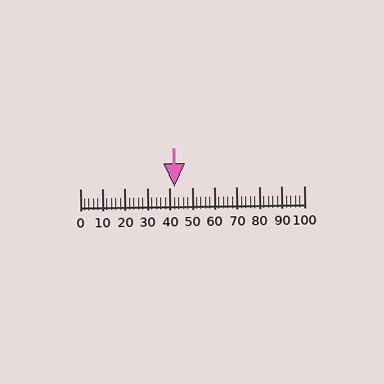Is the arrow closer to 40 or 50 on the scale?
The arrow is closer to 40.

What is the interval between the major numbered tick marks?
The major tick marks are spaced 10 units apart.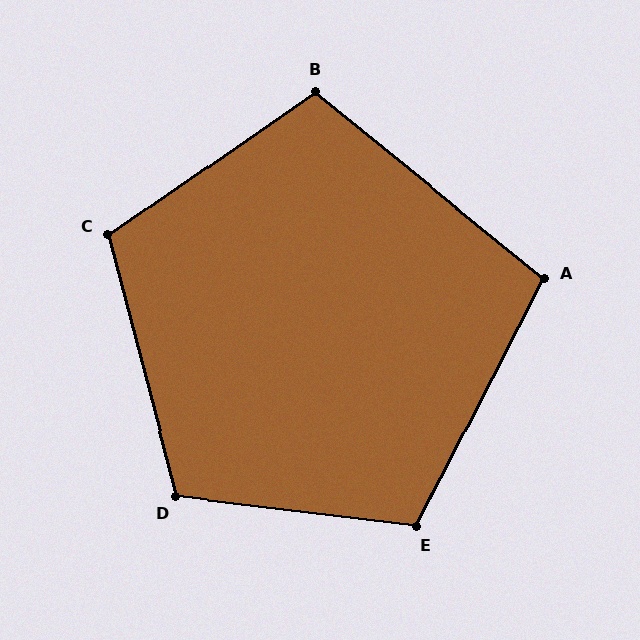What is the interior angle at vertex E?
Approximately 110 degrees (obtuse).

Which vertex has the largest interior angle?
D, at approximately 112 degrees.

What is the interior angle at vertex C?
Approximately 110 degrees (obtuse).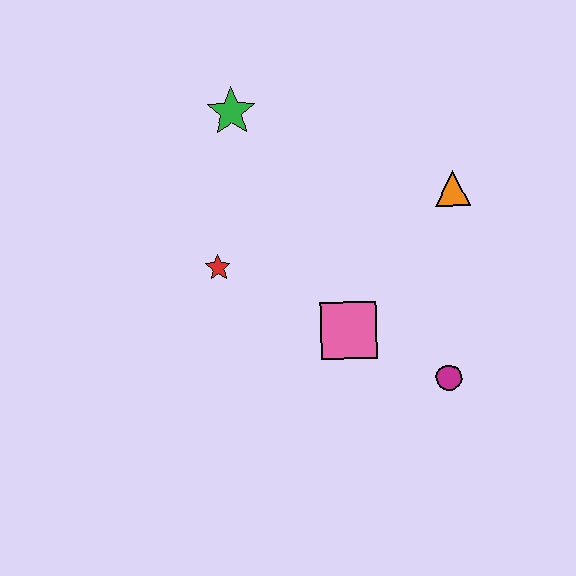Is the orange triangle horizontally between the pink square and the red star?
No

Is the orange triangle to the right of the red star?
Yes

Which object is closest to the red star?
The pink square is closest to the red star.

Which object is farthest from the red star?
The magenta circle is farthest from the red star.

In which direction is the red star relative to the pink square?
The red star is to the left of the pink square.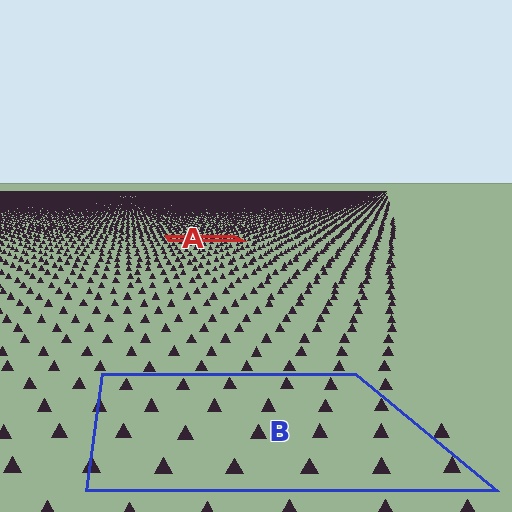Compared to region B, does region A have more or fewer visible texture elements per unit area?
Region A has more texture elements per unit area — they are packed more densely because it is farther away.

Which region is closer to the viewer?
Region B is closer. The texture elements there are larger and more spread out.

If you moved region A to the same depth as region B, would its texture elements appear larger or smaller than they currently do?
They would appear larger. At a closer depth, the same texture elements are projected at a bigger on-screen size.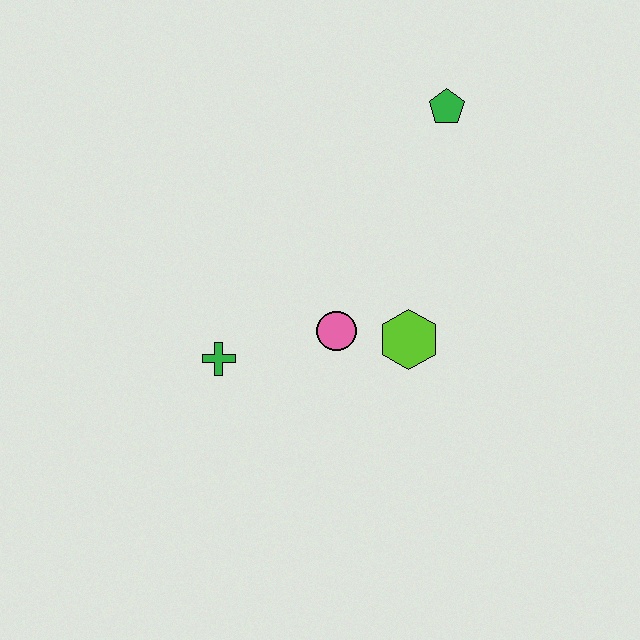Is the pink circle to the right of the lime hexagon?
No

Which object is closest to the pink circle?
The lime hexagon is closest to the pink circle.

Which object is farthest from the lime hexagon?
The green pentagon is farthest from the lime hexagon.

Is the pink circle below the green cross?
No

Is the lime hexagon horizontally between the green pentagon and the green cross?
Yes